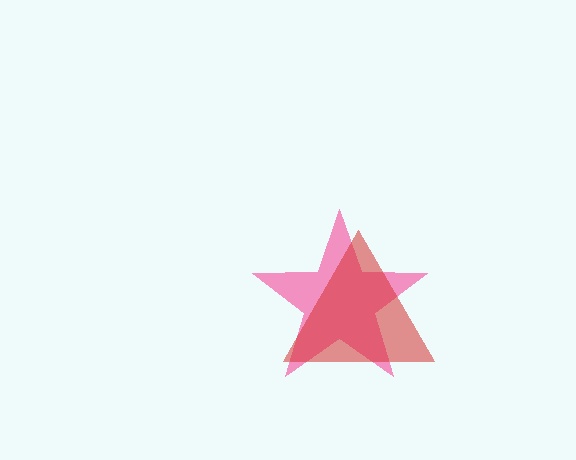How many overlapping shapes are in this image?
There are 2 overlapping shapes in the image.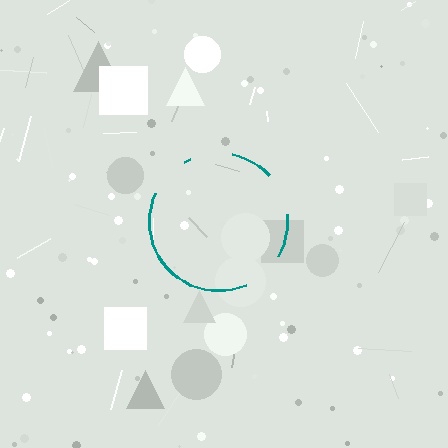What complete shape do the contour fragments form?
The contour fragments form a circle.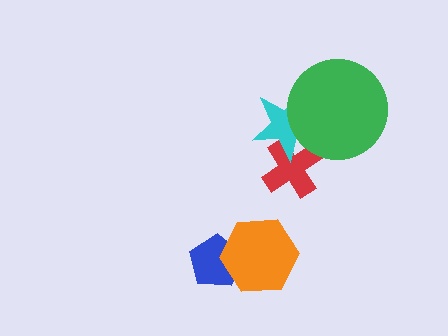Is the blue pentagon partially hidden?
Yes, it is partially covered by another shape.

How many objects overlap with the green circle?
1 object overlaps with the green circle.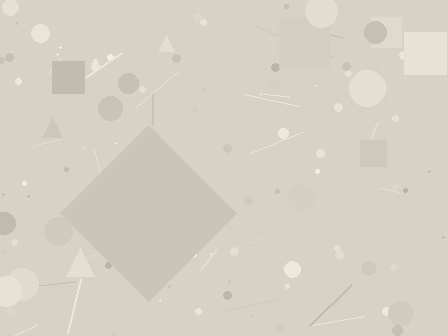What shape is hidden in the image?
A diamond is hidden in the image.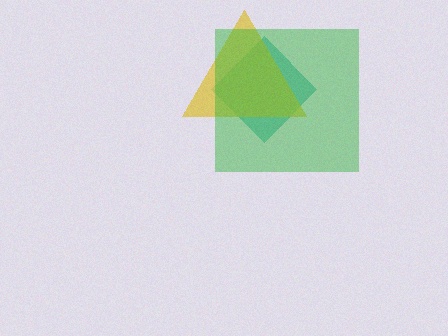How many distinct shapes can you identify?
There are 3 distinct shapes: a teal diamond, a yellow triangle, a green square.